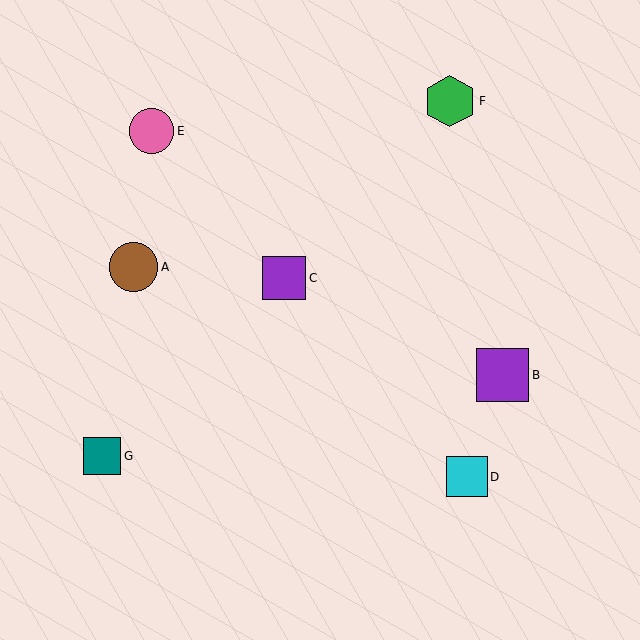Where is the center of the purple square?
The center of the purple square is at (503, 375).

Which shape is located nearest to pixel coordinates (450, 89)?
The green hexagon (labeled F) at (450, 101) is nearest to that location.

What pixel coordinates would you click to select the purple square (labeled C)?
Click at (284, 278) to select the purple square C.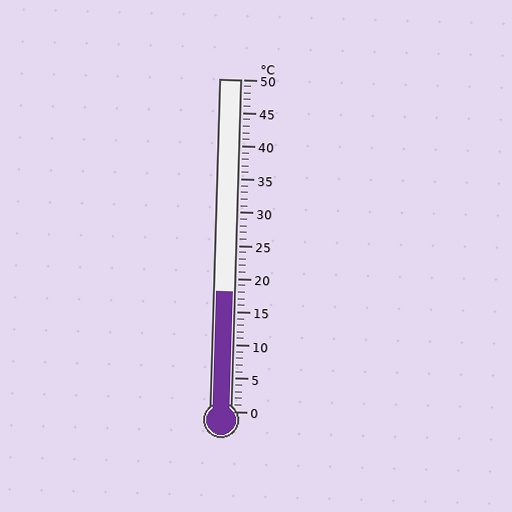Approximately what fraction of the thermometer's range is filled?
The thermometer is filled to approximately 35% of its range.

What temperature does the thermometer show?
The thermometer shows approximately 18°C.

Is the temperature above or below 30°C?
The temperature is below 30°C.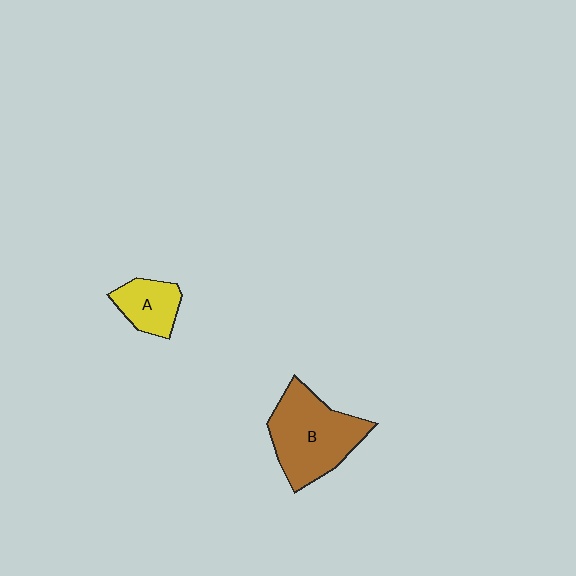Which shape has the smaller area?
Shape A (yellow).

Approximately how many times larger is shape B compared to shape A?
Approximately 2.2 times.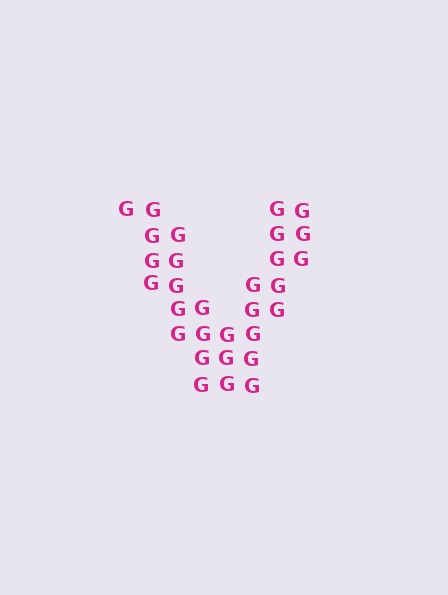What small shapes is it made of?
It is made of small letter G's.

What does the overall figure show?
The overall figure shows the letter V.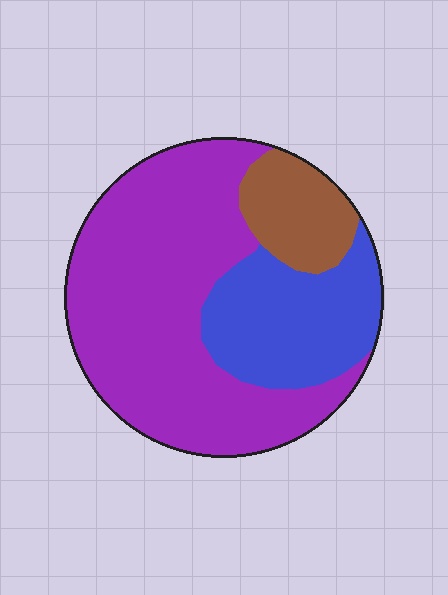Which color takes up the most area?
Purple, at roughly 60%.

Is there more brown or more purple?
Purple.